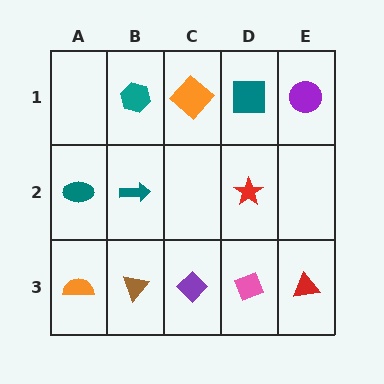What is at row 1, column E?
A purple circle.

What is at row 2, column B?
A teal arrow.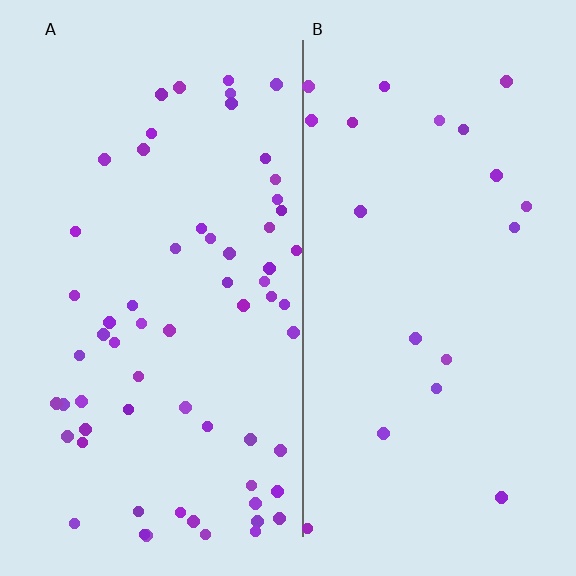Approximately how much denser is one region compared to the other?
Approximately 3.1× — region A over region B.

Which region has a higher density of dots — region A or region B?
A (the left).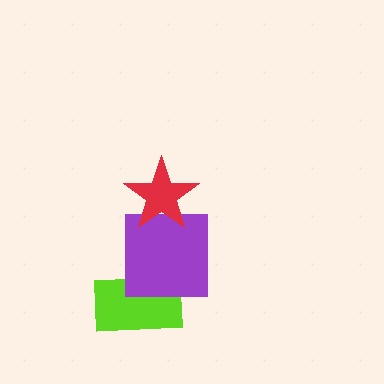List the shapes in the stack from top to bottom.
From top to bottom: the red star, the purple square, the lime rectangle.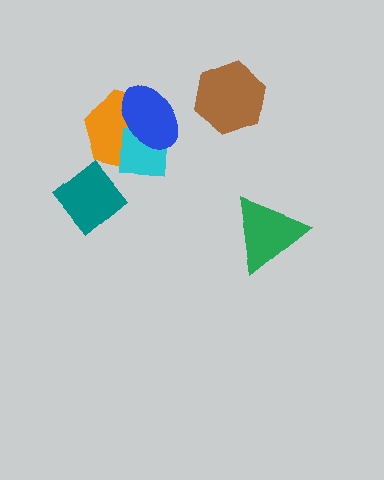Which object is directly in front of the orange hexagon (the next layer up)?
The cyan square is directly in front of the orange hexagon.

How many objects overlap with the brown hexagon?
0 objects overlap with the brown hexagon.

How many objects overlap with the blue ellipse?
2 objects overlap with the blue ellipse.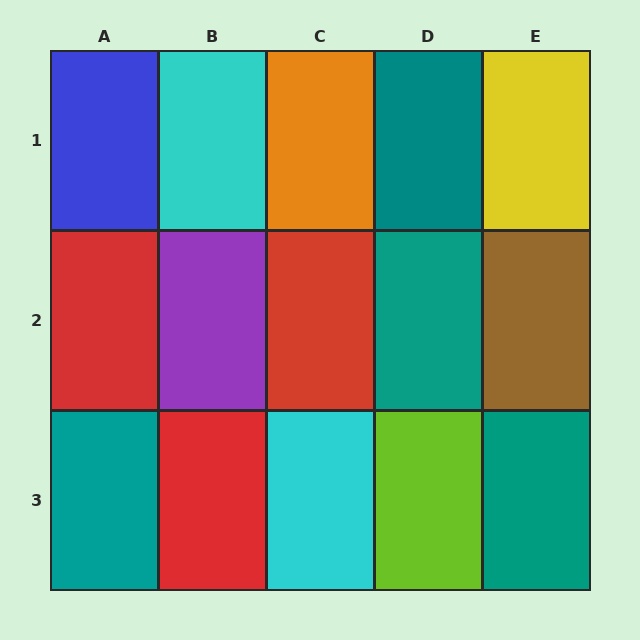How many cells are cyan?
2 cells are cyan.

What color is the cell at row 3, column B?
Red.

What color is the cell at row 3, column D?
Lime.